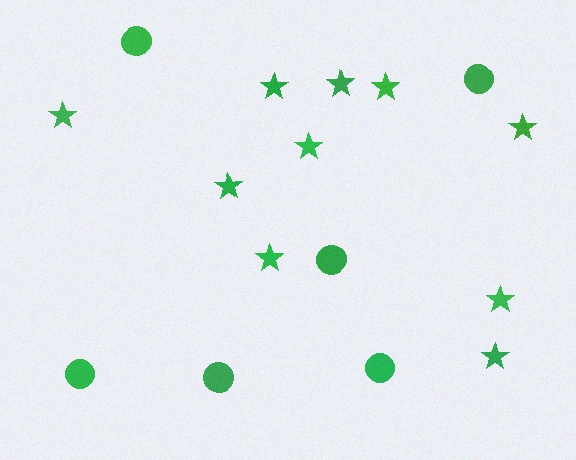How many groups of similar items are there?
There are 2 groups: one group of stars (10) and one group of circles (6).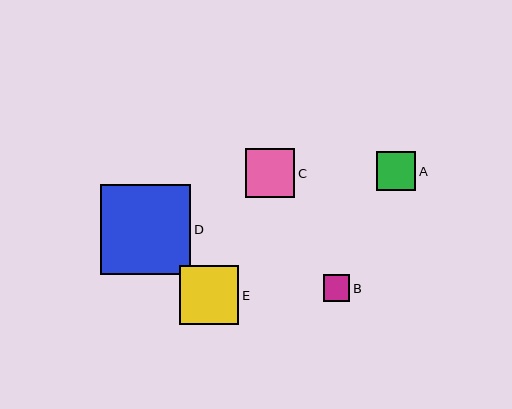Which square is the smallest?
Square B is the smallest with a size of approximately 27 pixels.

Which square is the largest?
Square D is the largest with a size of approximately 90 pixels.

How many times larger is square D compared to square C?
Square D is approximately 1.8 times the size of square C.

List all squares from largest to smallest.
From largest to smallest: D, E, C, A, B.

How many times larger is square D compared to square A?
Square D is approximately 2.3 times the size of square A.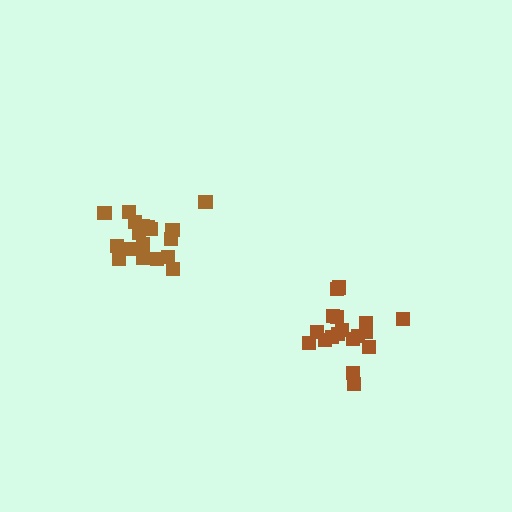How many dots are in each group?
Group 1: 18 dots, Group 2: 18 dots (36 total).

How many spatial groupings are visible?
There are 2 spatial groupings.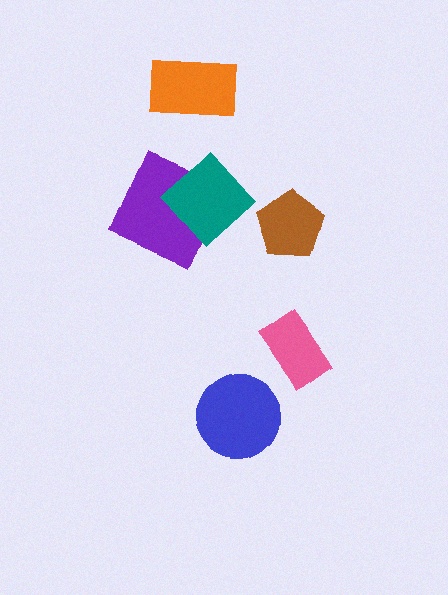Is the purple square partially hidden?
Yes, it is partially covered by another shape.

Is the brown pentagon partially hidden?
No, no other shape covers it.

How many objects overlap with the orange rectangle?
0 objects overlap with the orange rectangle.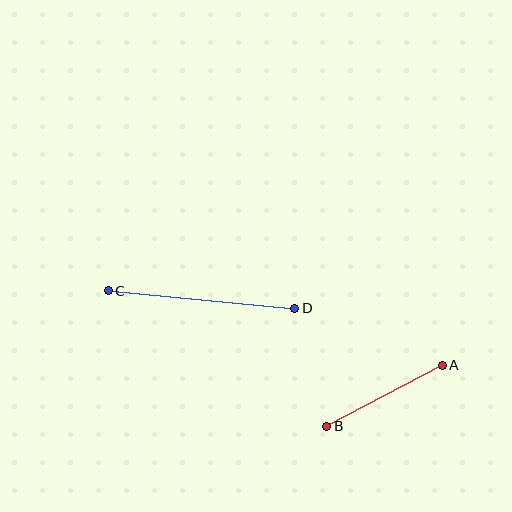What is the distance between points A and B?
The distance is approximately 131 pixels.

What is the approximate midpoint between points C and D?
The midpoint is at approximately (202, 299) pixels.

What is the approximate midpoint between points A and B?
The midpoint is at approximately (384, 396) pixels.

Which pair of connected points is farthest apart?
Points C and D are farthest apart.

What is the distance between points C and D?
The distance is approximately 187 pixels.